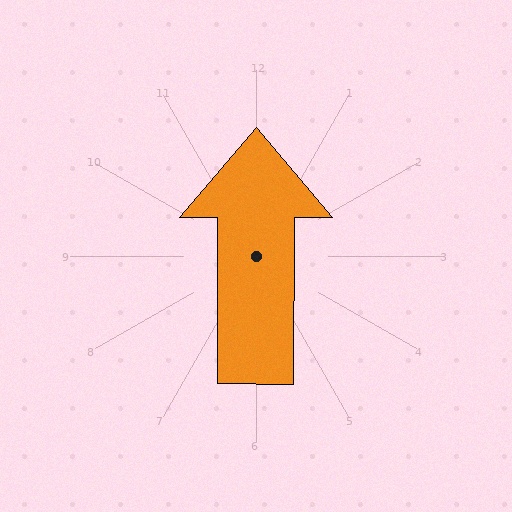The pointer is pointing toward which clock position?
Roughly 12 o'clock.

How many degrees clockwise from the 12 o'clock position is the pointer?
Approximately 0 degrees.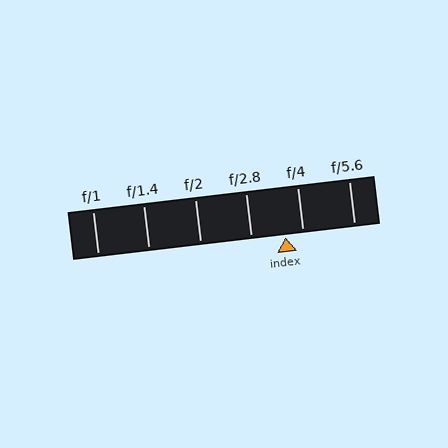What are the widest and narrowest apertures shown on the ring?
The widest aperture shown is f/1 and the narrowest is f/5.6.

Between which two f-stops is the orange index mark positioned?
The index mark is between f/2.8 and f/4.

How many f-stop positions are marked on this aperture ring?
There are 6 f-stop positions marked.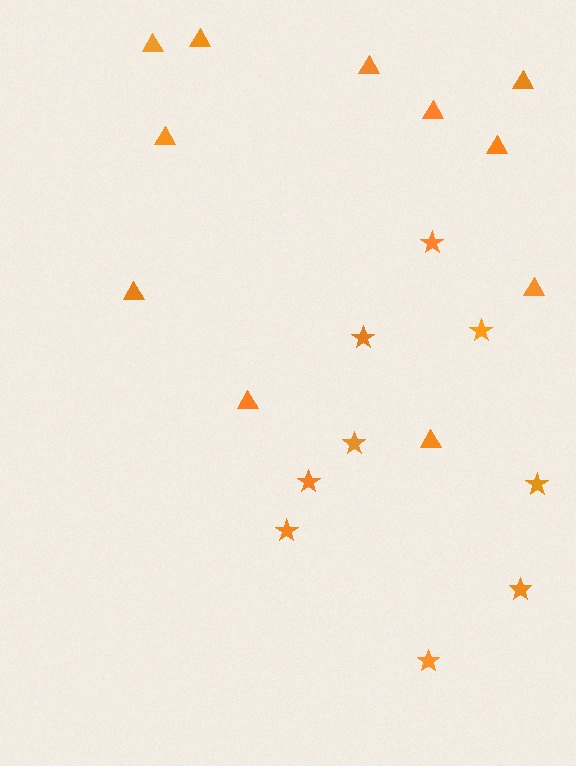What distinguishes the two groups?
There are 2 groups: one group of triangles (11) and one group of stars (9).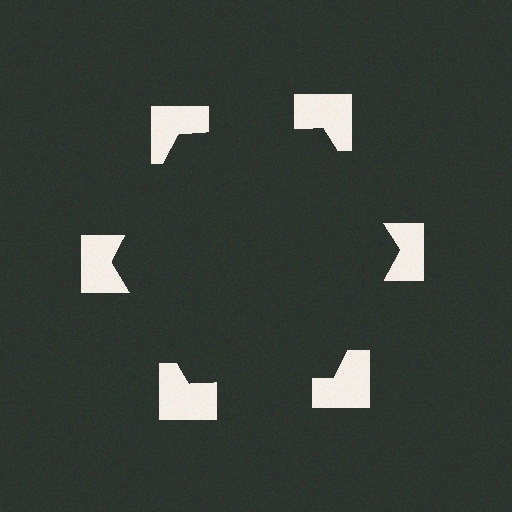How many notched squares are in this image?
There are 6 — one at each vertex of the illusory hexagon.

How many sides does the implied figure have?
6 sides.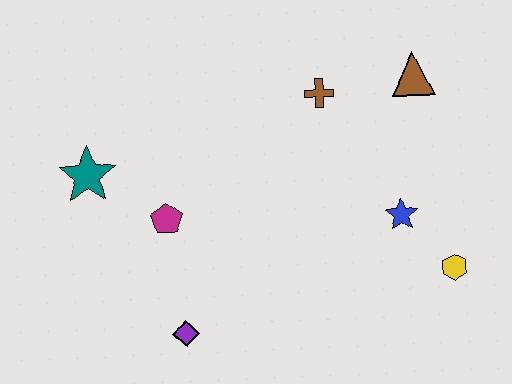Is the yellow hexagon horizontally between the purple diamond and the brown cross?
No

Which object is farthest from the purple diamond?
The brown triangle is farthest from the purple diamond.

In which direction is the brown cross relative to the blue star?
The brown cross is above the blue star.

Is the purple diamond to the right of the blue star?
No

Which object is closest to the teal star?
The magenta pentagon is closest to the teal star.